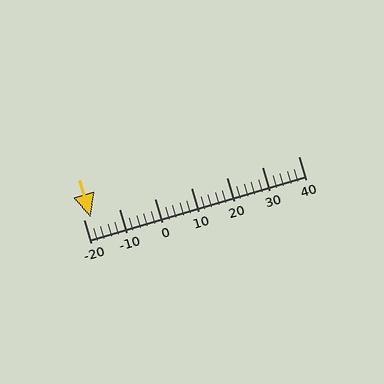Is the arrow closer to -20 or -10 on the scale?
The arrow is closer to -20.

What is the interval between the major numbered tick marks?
The major tick marks are spaced 10 units apart.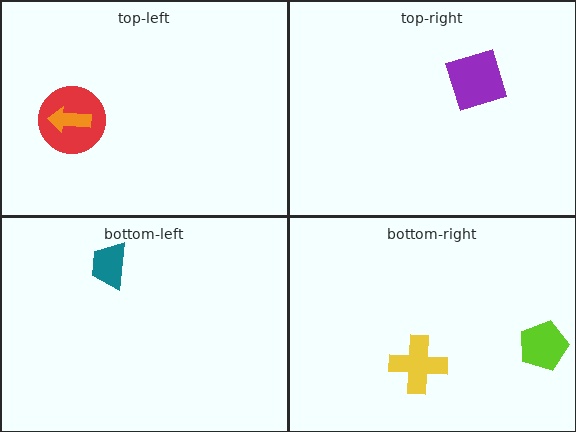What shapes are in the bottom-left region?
The teal trapezoid.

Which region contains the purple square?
The top-right region.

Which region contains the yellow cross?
The bottom-right region.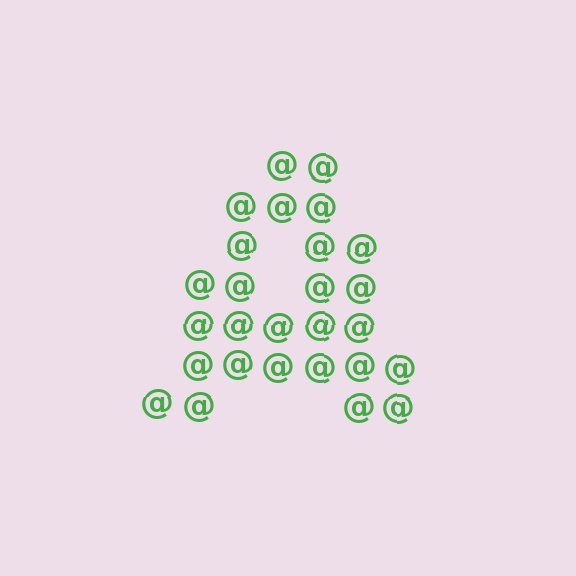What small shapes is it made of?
It is made of small at signs.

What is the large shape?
The large shape is the letter A.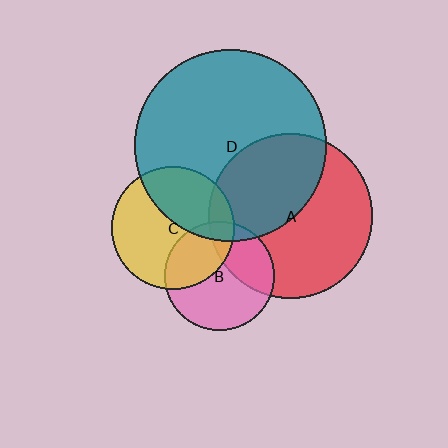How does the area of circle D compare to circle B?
Approximately 3.0 times.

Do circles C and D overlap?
Yes.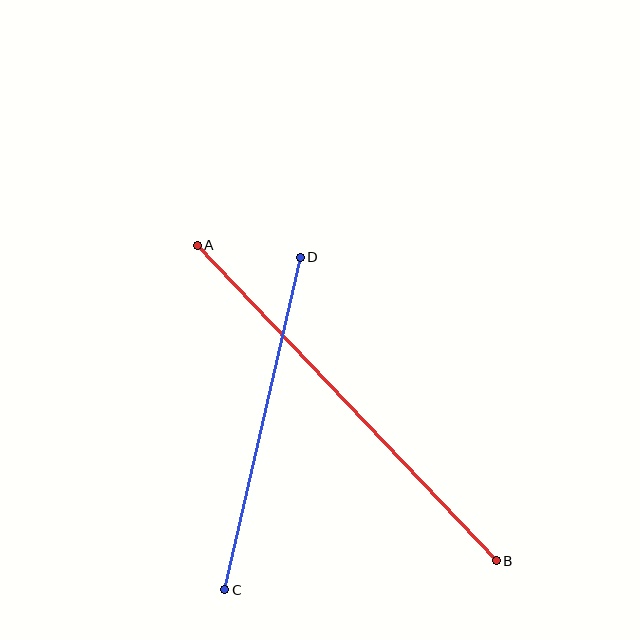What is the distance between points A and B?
The distance is approximately 435 pixels.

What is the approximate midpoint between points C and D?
The midpoint is at approximately (263, 423) pixels.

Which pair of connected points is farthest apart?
Points A and B are farthest apart.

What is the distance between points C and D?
The distance is approximately 341 pixels.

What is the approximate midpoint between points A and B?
The midpoint is at approximately (347, 403) pixels.